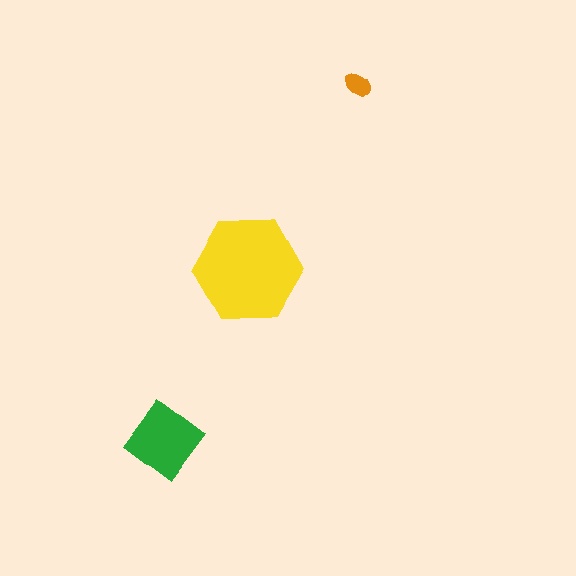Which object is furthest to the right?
The orange ellipse is rightmost.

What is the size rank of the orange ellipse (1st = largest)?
3rd.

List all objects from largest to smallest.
The yellow hexagon, the green diamond, the orange ellipse.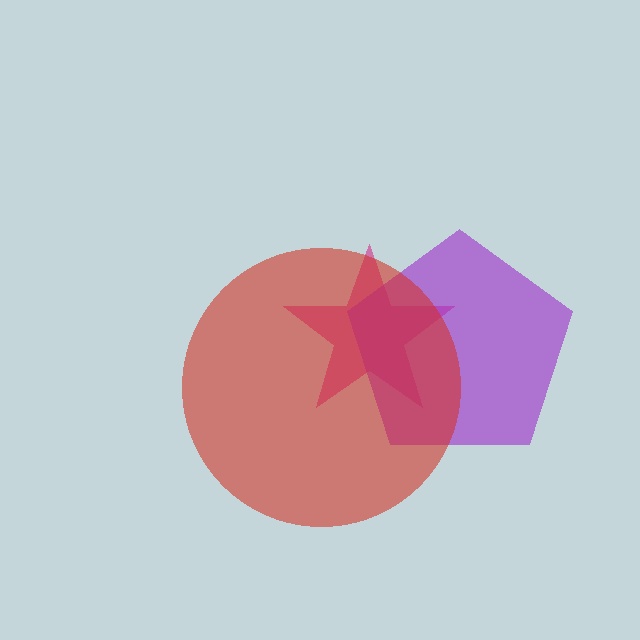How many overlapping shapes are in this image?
There are 3 overlapping shapes in the image.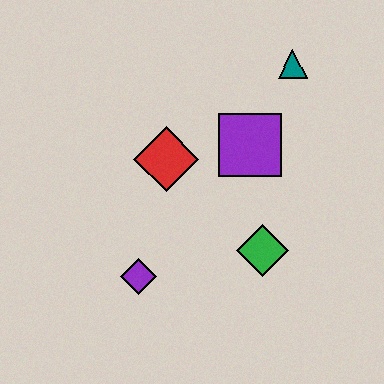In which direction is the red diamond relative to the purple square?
The red diamond is to the left of the purple square.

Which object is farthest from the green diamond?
The teal triangle is farthest from the green diamond.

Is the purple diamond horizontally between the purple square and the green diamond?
No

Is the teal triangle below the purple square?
No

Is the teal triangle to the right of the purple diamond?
Yes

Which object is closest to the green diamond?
The purple square is closest to the green diamond.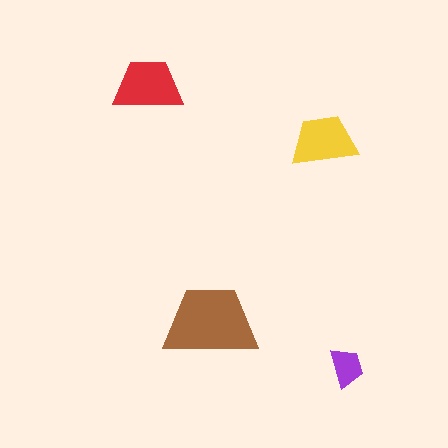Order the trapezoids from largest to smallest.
the brown one, the red one, the yellow one, the purple one.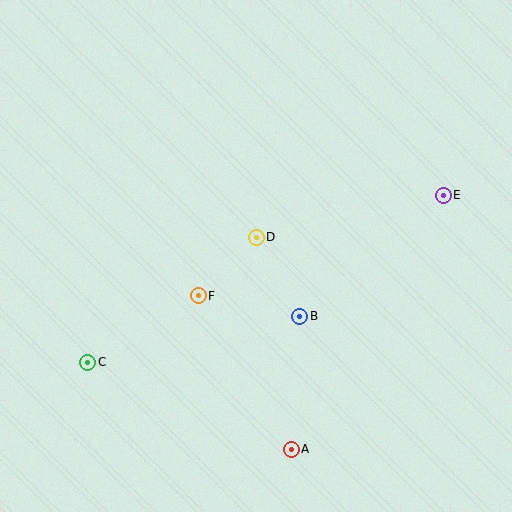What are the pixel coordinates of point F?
Point F is at (198, 296).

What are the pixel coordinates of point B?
Point B is at (300, 316).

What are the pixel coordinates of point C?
Point C is at (88, 362).